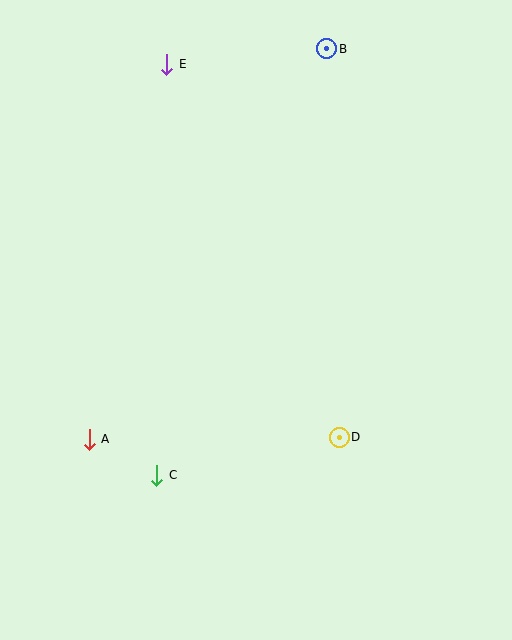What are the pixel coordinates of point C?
Point C is at (157, 475).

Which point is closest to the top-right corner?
Point B is closest to the top-right corner.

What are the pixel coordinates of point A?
Point A is at (89, 439).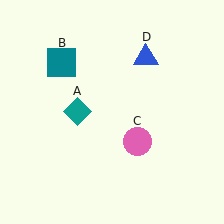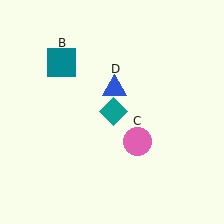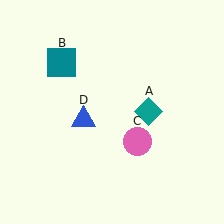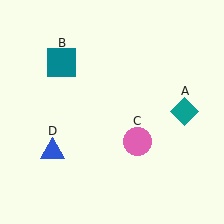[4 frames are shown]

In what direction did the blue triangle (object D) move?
The blue triangle (object D) moved down and to the left.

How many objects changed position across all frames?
2 objects changed position: teal diamond (object A), blue triangle (object D).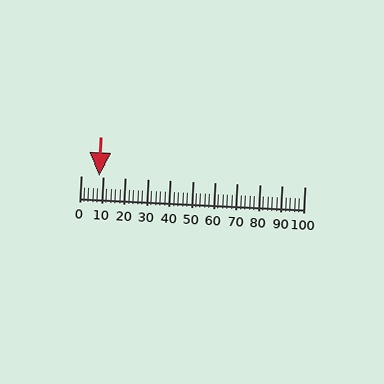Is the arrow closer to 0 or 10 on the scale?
The arrow is closer to 10.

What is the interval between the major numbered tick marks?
The major tick marks are spaced 10 units apart.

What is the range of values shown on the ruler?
The ruler shows values from 0 to 100.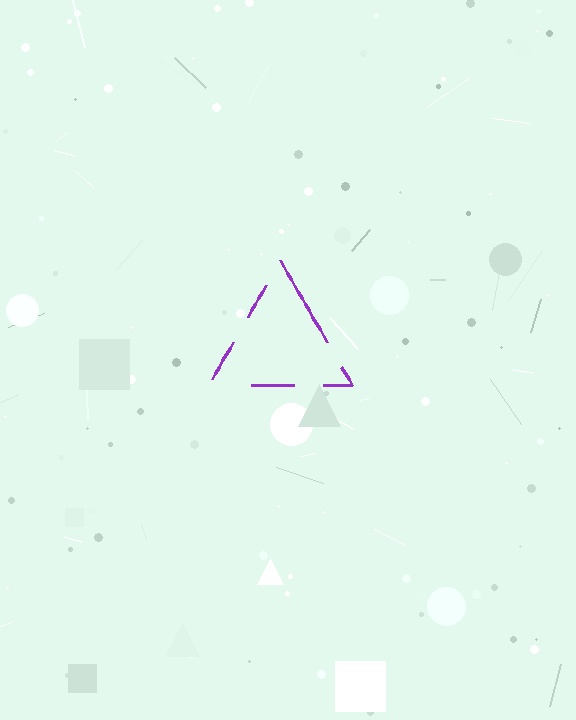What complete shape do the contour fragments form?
The contour fragments form a triangle.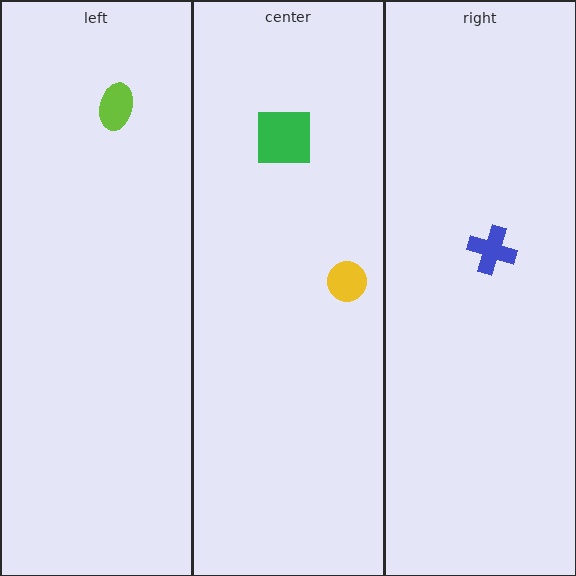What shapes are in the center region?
The yellow circle, the green square.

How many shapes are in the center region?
2.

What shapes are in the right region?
The blue cross.